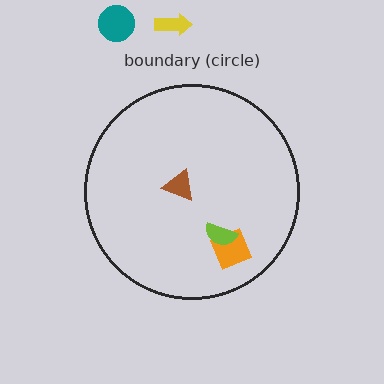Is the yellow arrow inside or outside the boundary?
Outside.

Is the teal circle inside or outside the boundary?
Outside.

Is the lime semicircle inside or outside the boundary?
Inside.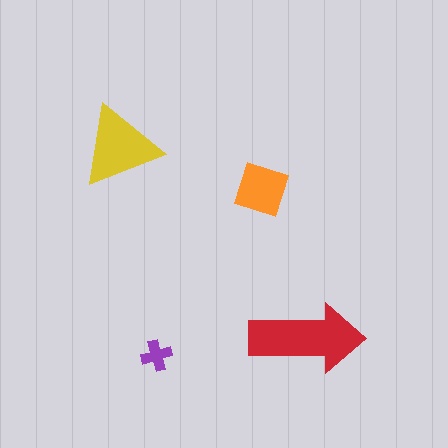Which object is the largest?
The red arrow.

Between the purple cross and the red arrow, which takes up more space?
The red arrow.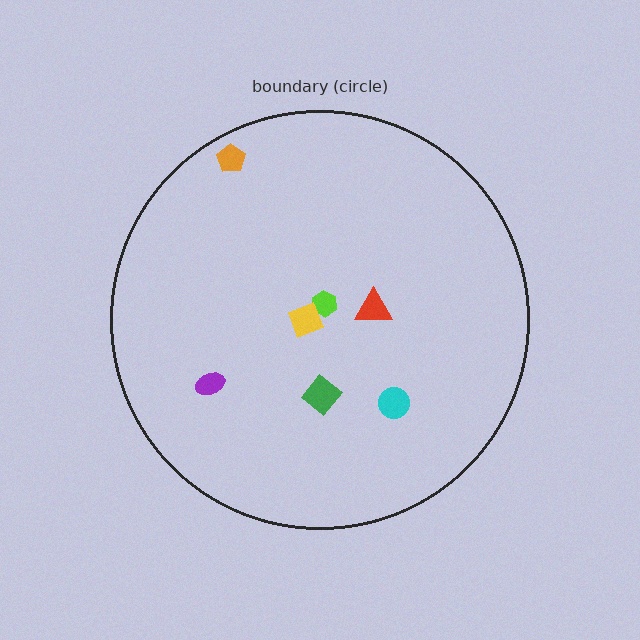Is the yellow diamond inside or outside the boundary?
Inside.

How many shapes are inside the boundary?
7 inside, 0 outside.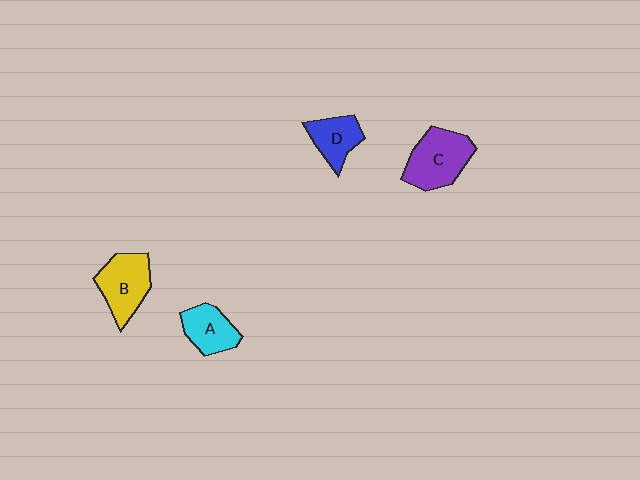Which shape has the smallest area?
Shape D (blue).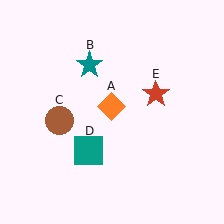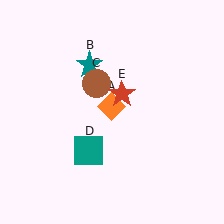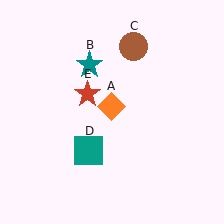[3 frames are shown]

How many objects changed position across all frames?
2 objects changed position: brown circle (object C), red star (object E).